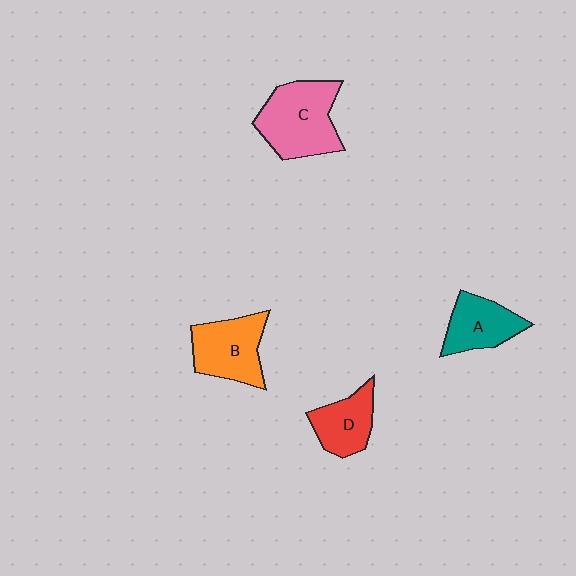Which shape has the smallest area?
Shape D (red).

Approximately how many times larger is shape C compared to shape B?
Approximately 1.3 times.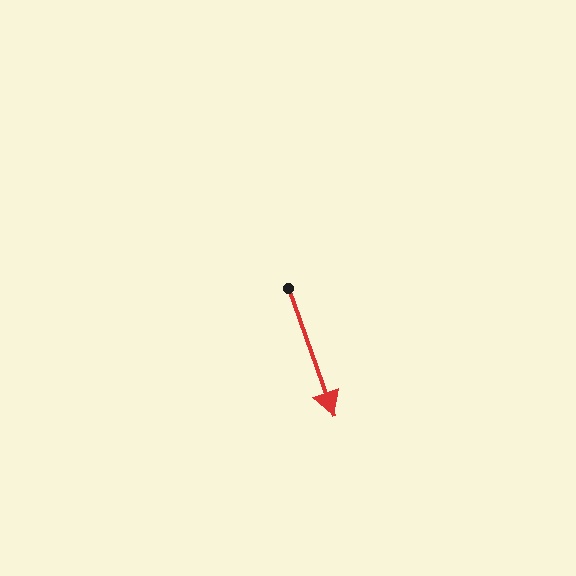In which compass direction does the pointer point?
South.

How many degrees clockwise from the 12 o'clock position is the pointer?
Approximately 160 degrees.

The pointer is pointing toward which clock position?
Roughly 5 o'clock.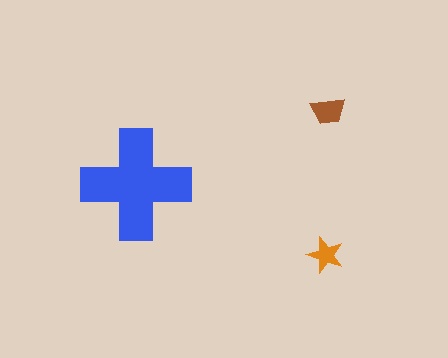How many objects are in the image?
There are 3 objects in the image.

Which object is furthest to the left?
The blue cross is leftmost.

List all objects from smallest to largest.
The orange star, the brown trapezoid, the blue cross.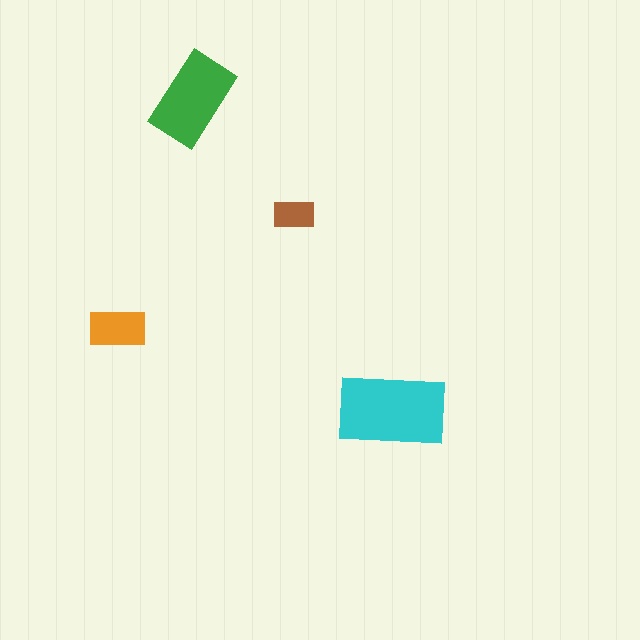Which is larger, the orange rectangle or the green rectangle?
The green one.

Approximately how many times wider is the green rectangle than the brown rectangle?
About 2 times wider.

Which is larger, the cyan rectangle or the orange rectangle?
The cyan one.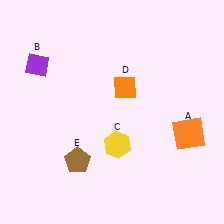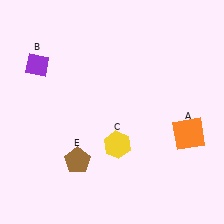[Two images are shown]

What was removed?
The orange diamond (D) was removed in Image 2.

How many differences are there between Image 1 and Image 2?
There is 1 difference between the two images.